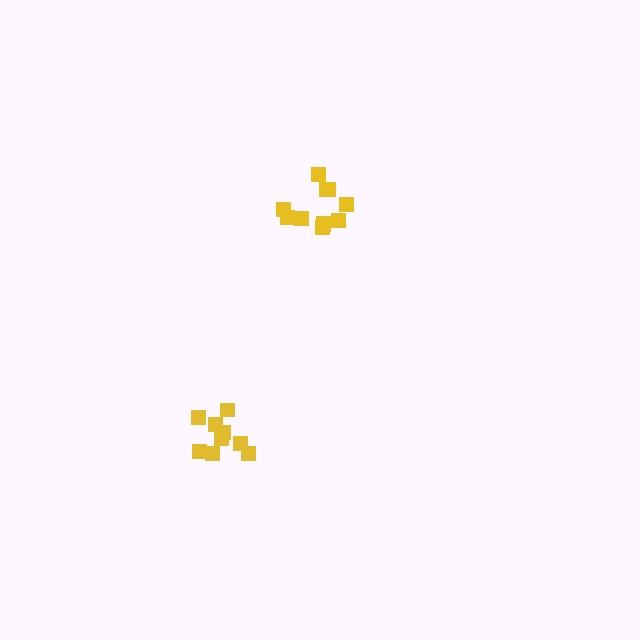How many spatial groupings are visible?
There are 2 spatial groupings.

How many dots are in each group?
Group 1: 9 dots, Group 2: 11 dots (20 total).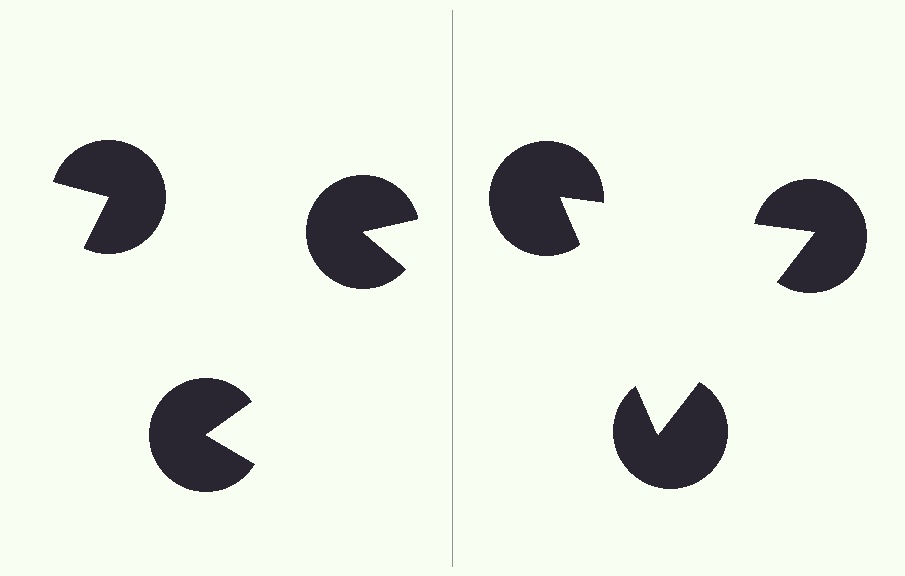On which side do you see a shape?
An illusory triangle appears on the right side. On the left side the wedge cuts are rotated, so no coherent shape forms.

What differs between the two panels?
The pac-man discs are positioned identically on both sides; only the wedge orientations differ. On the right they align to a triangle; on the left they are misaligned.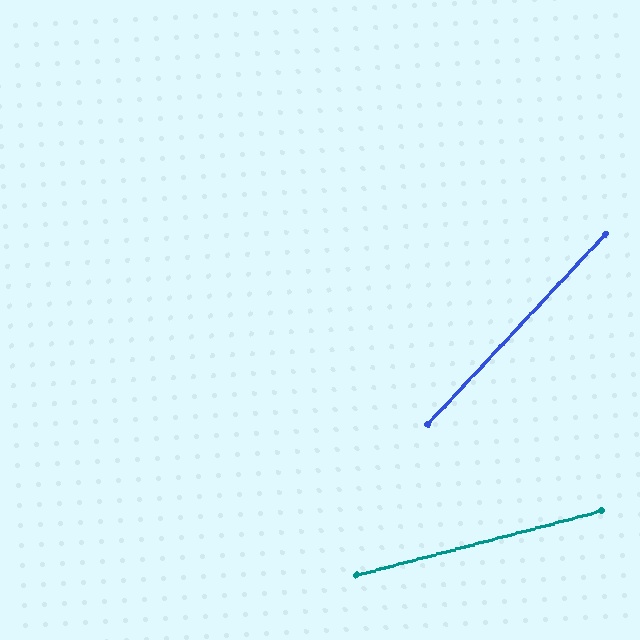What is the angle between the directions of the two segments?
Approximately 32 degrees.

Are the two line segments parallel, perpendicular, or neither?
Neither parallel nor perpendicular — they differ by about 32°.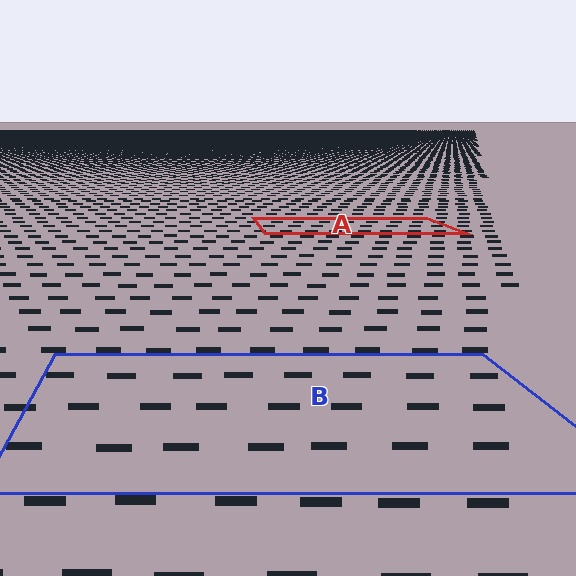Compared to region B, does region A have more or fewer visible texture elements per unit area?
Region A has more texture elements per unit area — they are packed more densely because it is farther away.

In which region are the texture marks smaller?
The texture marks are smaller in region A, because it is farther away.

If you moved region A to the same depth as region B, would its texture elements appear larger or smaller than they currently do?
They would appear larger. At a closer depth, the same texture elements are projected at a bigger on-screen size.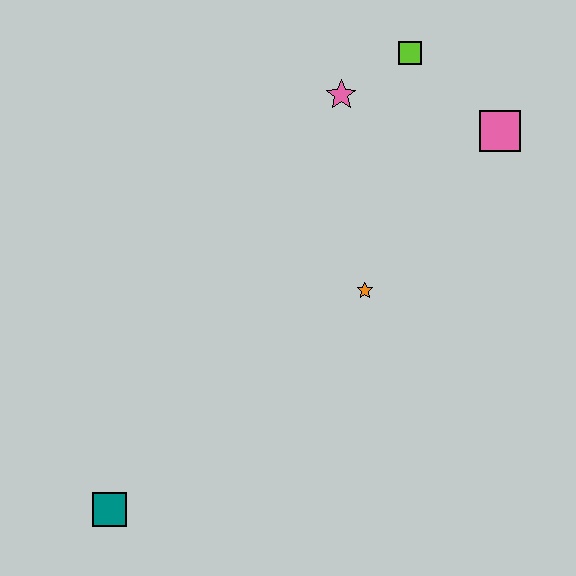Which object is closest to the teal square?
The orange star is closest to the teal square.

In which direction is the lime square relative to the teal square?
The lime square is above the teal square.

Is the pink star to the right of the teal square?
Yes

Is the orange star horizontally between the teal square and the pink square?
Yes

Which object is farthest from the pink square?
The teal square is farthest from the pink square.